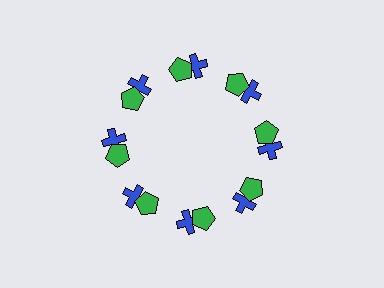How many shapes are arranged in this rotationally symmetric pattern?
There are 16 shapes, arranged in 8 groups of 2.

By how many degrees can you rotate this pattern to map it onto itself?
The pattern maps onto itself every 45 degrees of rotation.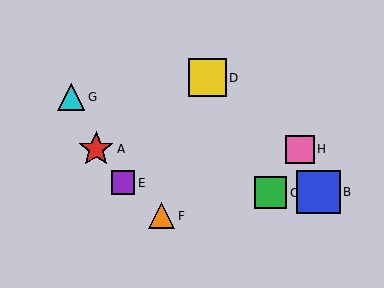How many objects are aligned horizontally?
2 objects (A, H) are aligned horizontally.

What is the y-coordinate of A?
Object A is at y≈149.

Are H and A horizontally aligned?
Yes, both are at y≈149.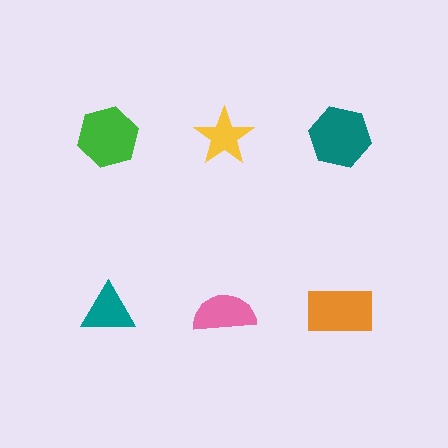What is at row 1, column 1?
A green hexagon.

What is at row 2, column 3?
An orange rectangle.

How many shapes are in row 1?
3 shapes.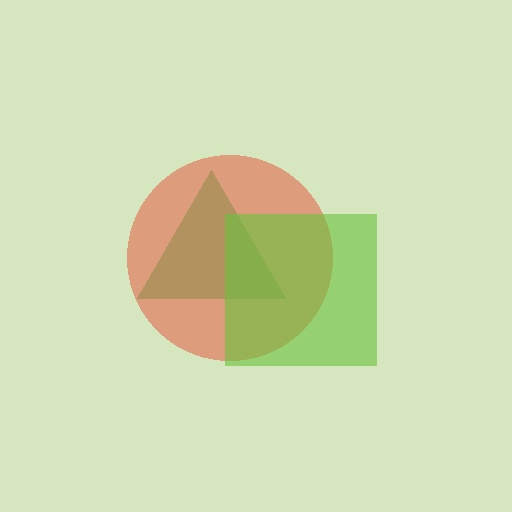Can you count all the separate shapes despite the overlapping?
Yes, there are 3 separate shapes.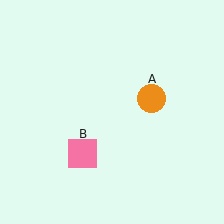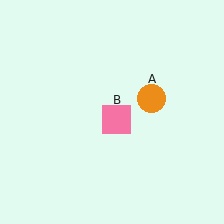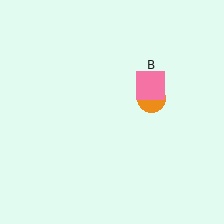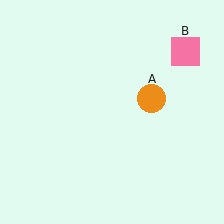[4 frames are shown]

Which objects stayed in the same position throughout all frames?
Orange circle (object A) remained stationary.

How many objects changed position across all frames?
1 object changed position: pink square (object B).